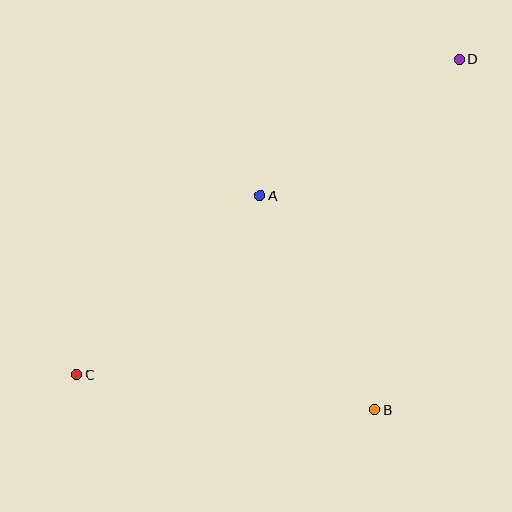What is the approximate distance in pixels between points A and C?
The distance between A and C is approximately 256 pixels.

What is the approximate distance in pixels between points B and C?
The distance between B and C is approximately 300 pixels.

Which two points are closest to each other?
Points A and D are closest to each other.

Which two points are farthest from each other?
Points C and D are farthest from each other.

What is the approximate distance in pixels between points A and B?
The distance between A and B is approximately 243 pixels.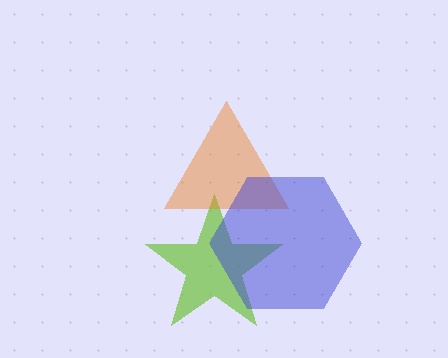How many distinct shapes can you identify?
There are 3 distinct shapes: a lime star, an orange triangle, a blue hexagon.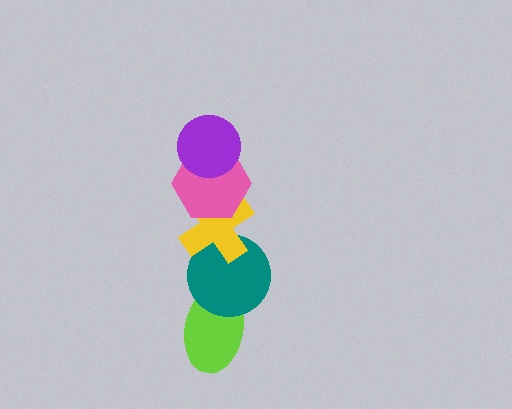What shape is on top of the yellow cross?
The pink hexagon is on top of the yellow cross.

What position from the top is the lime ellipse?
The lime ellipse is 5th from the top.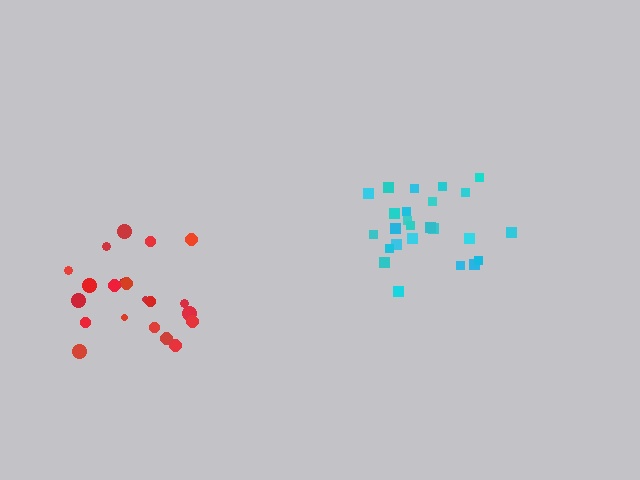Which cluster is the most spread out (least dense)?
Red.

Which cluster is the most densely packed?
Cyan.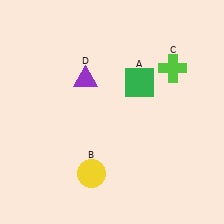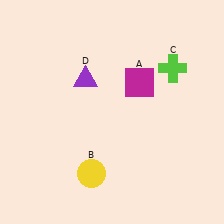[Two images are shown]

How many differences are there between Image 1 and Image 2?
There is 1 difference between the two images.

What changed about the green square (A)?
In Image 1, A is green. In Image 2, it changed to magenta.